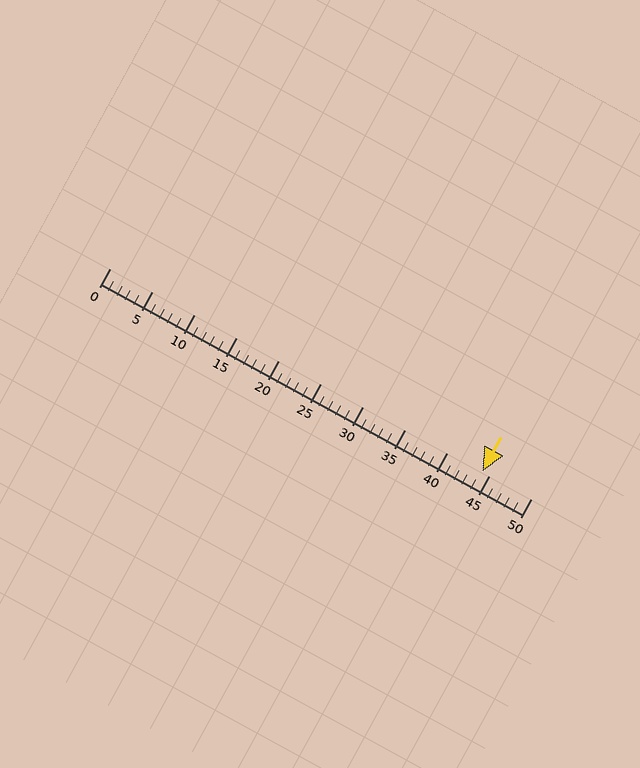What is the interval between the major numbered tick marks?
The major tick marks are spaced 5 units apart.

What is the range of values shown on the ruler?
The ruler shows values from 0 to 50.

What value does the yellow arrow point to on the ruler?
The yellow arrow points to approximately 44.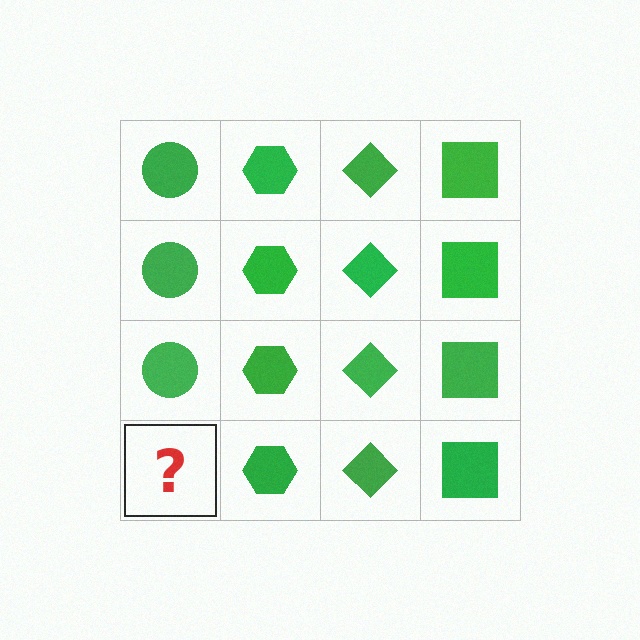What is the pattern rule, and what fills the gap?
The rule is that each column has a consistent shape. The gap should be filled with a green circle.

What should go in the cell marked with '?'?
The missing cell should contain a green circle.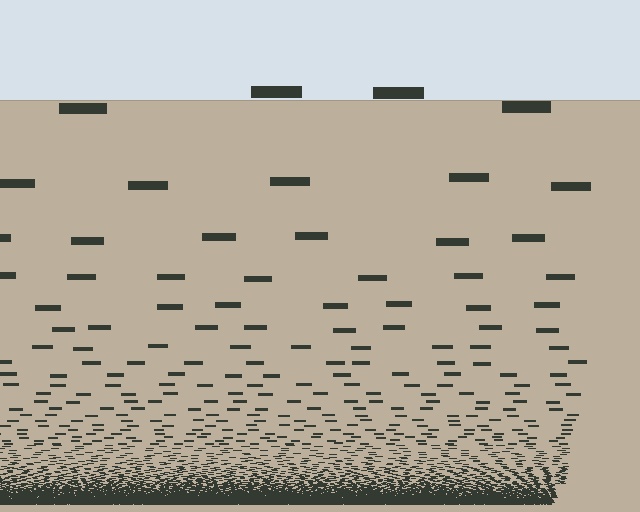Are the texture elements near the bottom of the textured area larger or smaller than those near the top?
Smaller. The gradient is inverted — elements near the bottom are smaller and denser.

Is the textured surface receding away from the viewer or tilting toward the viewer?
The surface appears to tilt toward the viewer. Texture elements get larger and sparser toward the top.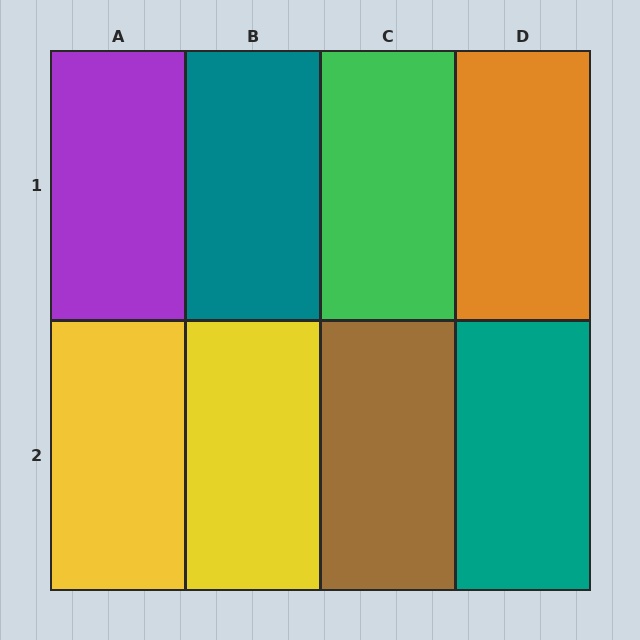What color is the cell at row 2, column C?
Brown.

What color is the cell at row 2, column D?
Teal.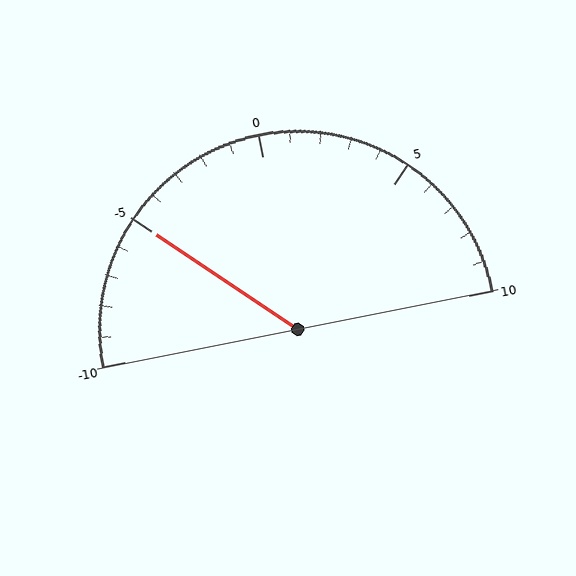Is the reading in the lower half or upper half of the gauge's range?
The reading is in the lower half of the range (-10 to 10).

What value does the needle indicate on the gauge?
The needle indicates approximately -5.